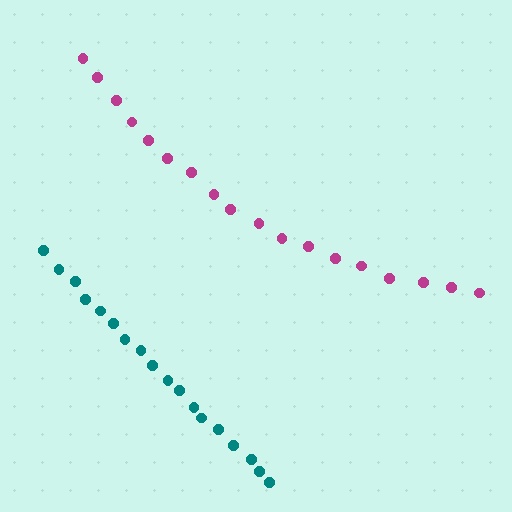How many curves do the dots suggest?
There are 2 distinct paths.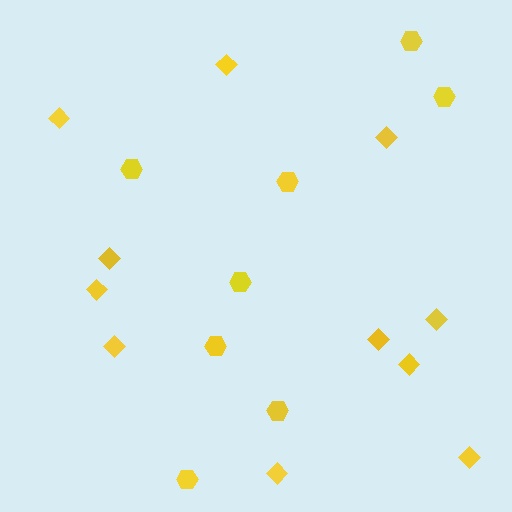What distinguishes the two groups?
There are 2 groups: one group of diamonds (11) and one group of hexagons (8).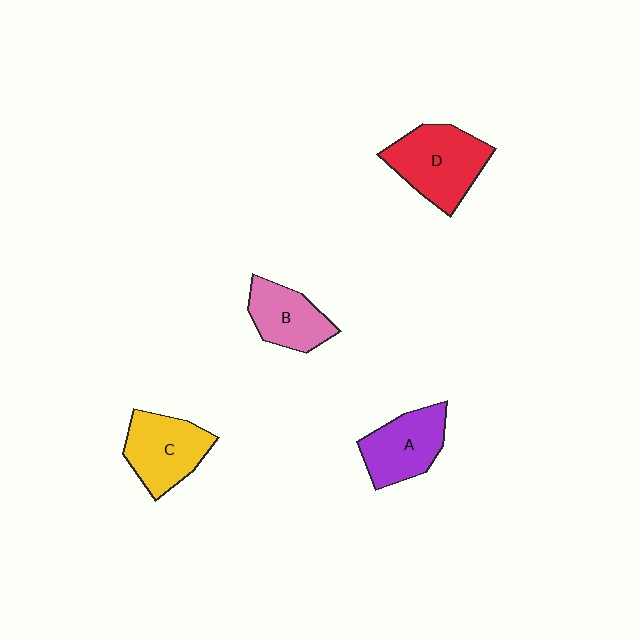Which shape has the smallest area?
Shape B (pink).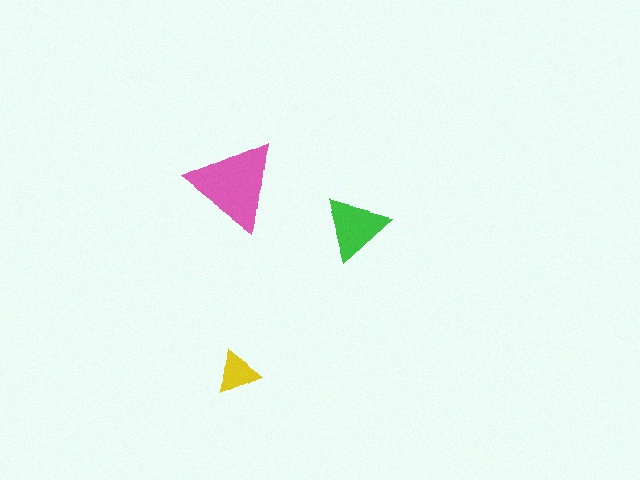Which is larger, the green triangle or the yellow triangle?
The green one.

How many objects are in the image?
There are 3 objects in the image.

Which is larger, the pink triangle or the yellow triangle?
The pink one.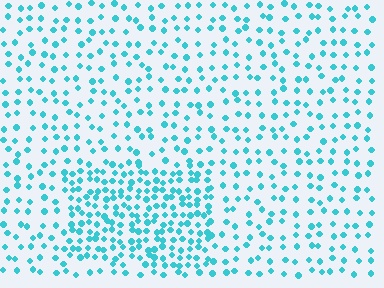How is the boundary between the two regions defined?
The boundary is defined by a change in element density (approximately 2.1x ratio). All elements are the same color, size, and shape.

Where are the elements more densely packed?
The elements are more densely packed inside the rectangle boundary.